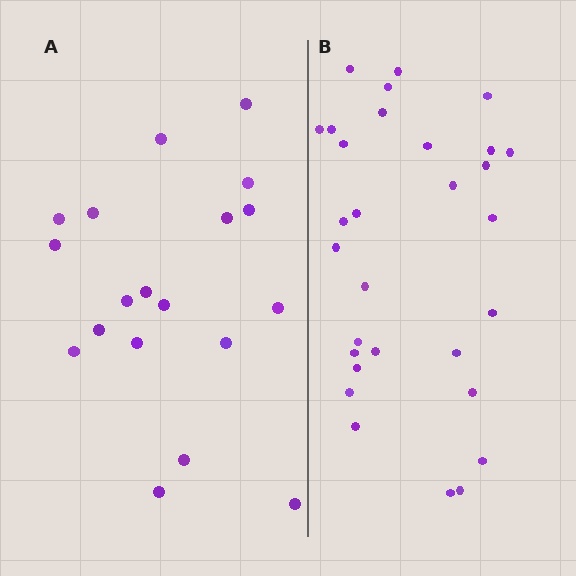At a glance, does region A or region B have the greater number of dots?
Region B (the right region) has more dots.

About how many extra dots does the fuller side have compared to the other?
Region B has roughly 12 or so more dots than region A.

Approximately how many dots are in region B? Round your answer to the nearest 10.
About 30 dots.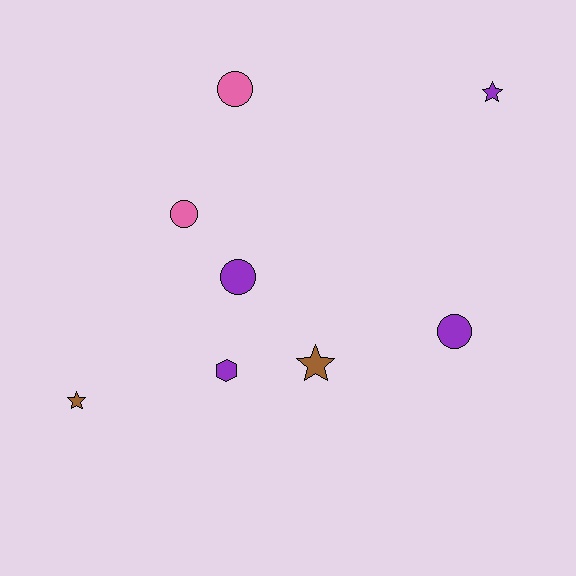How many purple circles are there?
There are 2 purple circles.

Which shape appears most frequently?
Circle, with 4 objects.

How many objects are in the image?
There are 8 objects.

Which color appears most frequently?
Purple, with 4 objects.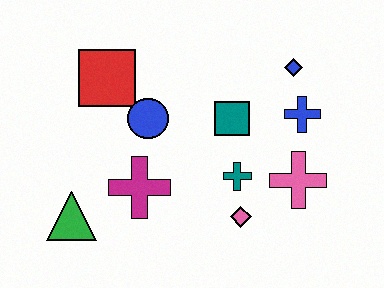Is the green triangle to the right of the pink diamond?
No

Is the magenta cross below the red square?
Yes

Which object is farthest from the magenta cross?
The blue diamond is farthest from the magenta cross.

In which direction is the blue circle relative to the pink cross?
The blue circle is to the left of the pink cross.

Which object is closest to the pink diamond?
The teal cross is closest to the pink diamond.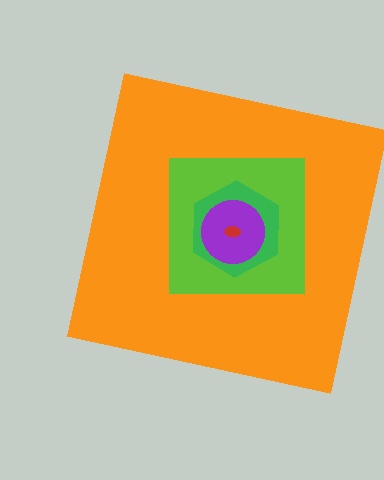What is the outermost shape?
The orange square.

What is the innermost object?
The red ellipse.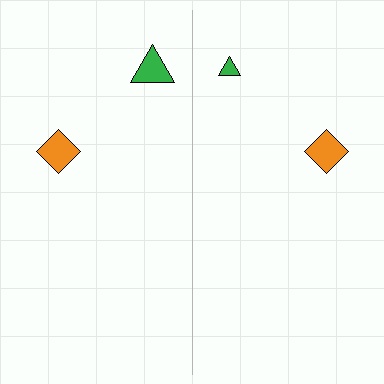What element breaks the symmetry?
The green triangle on the right side has a different size than its mirror counterpart.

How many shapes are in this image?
There are 4 shapes in this image.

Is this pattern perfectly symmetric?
No, the pattern is not perfectly symmetric. The green triangle on the right side has a different size than its mirror counterpart.